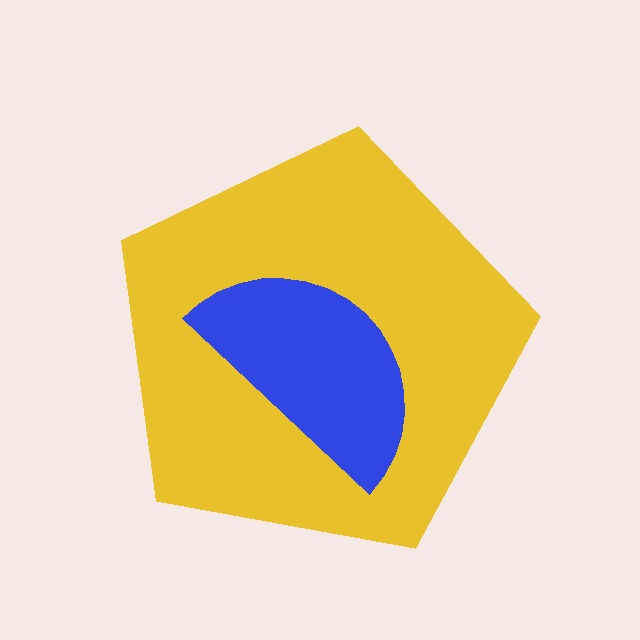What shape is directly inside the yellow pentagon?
The blue semicircle.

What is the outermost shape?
The yellow pentagon.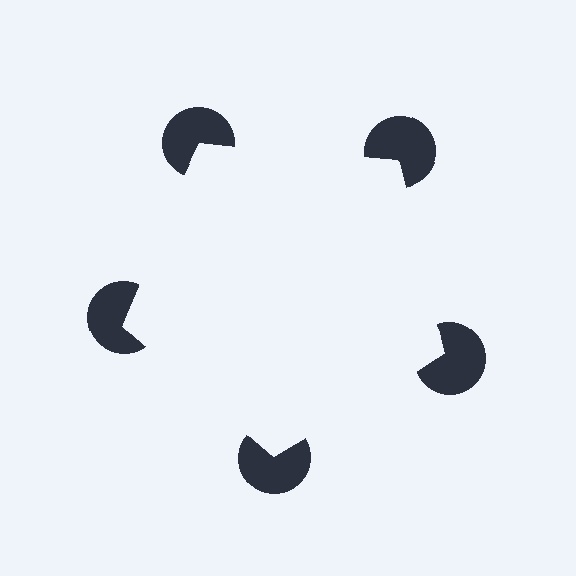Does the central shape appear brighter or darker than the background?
It typically appears slightly brighter than the background, even though no actual brightness change is drawn.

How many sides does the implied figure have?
5 sides.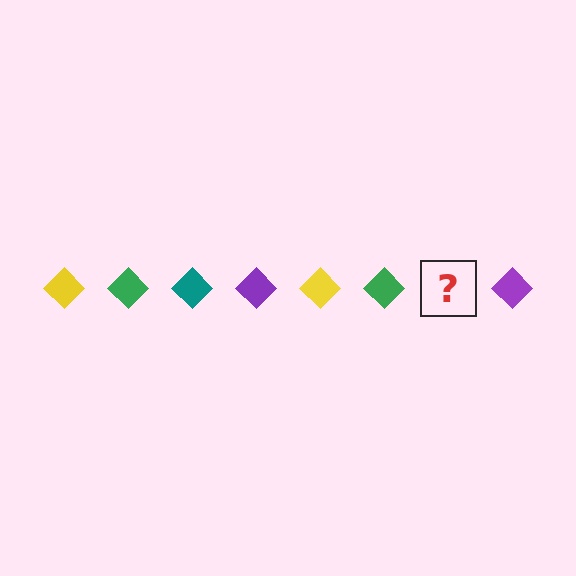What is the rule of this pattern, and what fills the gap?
The rule is that the pattern cycles through yellow, green, teal, purple diamonds. The gap should be filled with a teal diamond.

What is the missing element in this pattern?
The missing element is a teal diamond.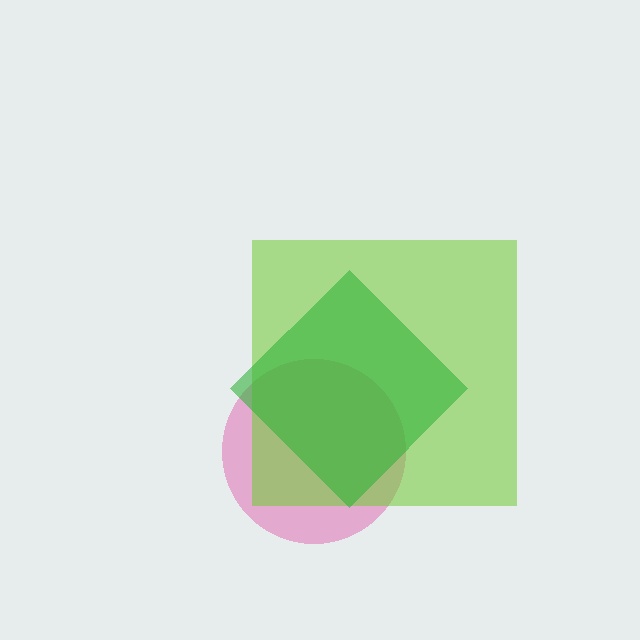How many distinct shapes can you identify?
There are 3 distinct shapes: a pink circle, a lime square, a green diamond.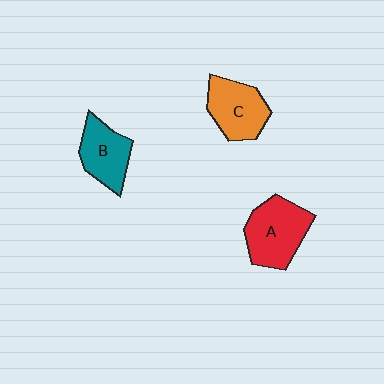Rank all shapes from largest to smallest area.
From largest to smallest: A (red), C (orange), B (teal).